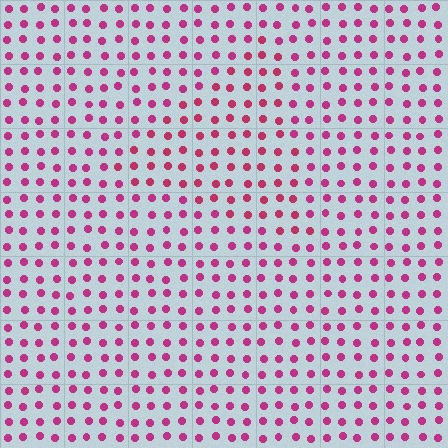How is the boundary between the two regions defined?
The boundary is defined purely by a slight shift in hue (about 15 degrees). Spacing, size, and orientation are identical on both sides.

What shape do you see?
I see a triangle.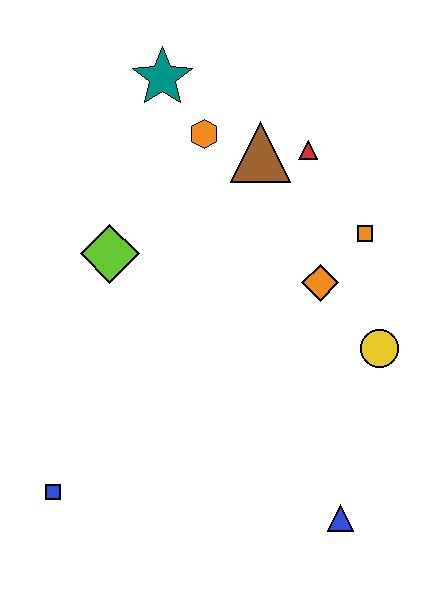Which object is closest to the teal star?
The orange hexagon is closest to the teal star.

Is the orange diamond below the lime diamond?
Yes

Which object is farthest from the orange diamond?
The blue square is farthest from the orange diamond.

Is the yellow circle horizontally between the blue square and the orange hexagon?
No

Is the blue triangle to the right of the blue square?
Yes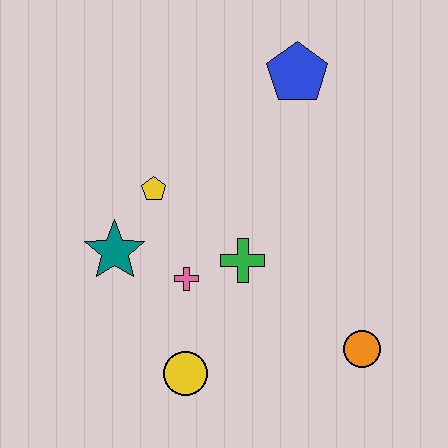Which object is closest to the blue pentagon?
The yellow pentagon is closest to the blue pentagon.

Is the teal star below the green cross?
No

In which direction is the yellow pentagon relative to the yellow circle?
The yellow pentagon is above the yellow circle.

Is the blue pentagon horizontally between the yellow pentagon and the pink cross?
No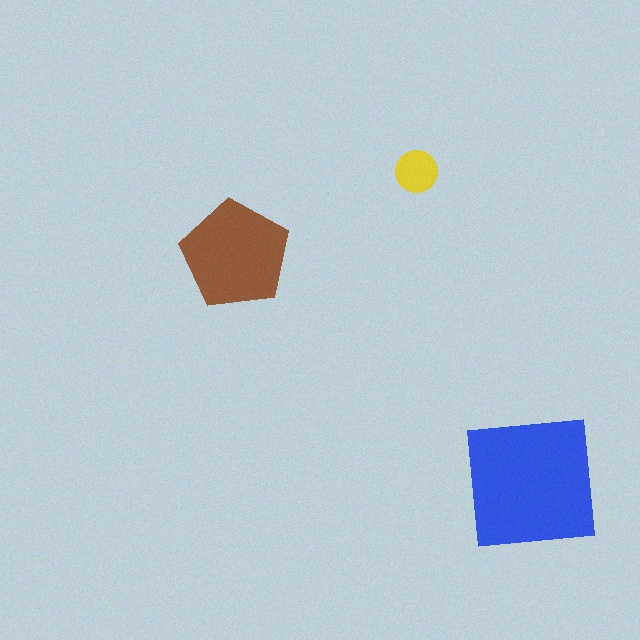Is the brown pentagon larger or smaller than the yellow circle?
Larger.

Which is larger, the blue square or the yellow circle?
The blue square.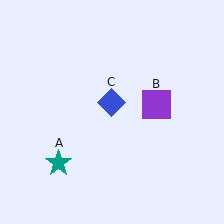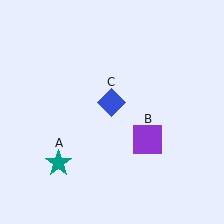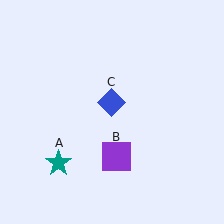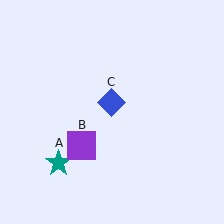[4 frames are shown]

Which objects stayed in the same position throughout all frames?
Teal star (object A) and blue diamond (object C) remained stationary.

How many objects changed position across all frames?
1 object changed position: purple square (object B).